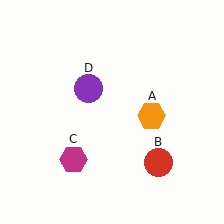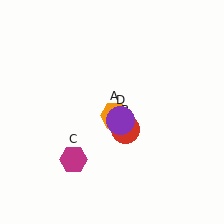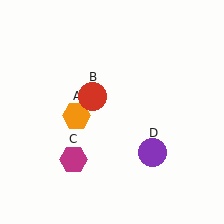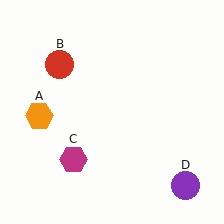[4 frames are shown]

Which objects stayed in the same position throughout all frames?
Magenta hexagon (object C) remained stationary.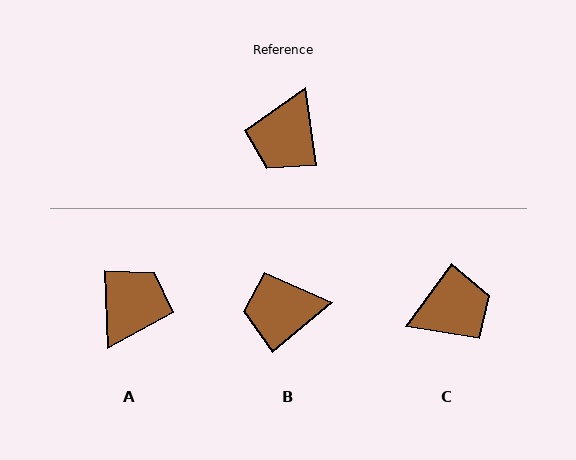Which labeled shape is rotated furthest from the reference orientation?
A, about 174 degrees away.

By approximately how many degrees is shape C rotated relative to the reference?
Approximately 136 degrees counter-clockwise.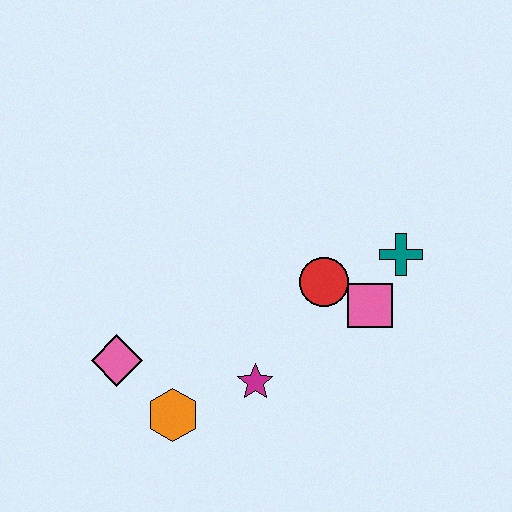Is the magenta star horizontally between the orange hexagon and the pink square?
Yes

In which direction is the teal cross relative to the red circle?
The teal cross is to the right of the red circle.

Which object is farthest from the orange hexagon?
The teal cross is farthest from the orange hexagon.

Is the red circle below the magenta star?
No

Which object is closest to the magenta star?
The orange hexagon is closest to the magenta star.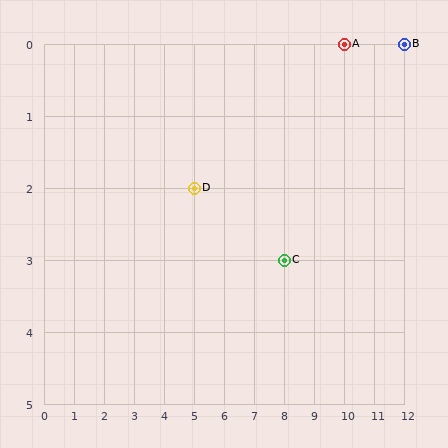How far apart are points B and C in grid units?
Points B and C are 4 columns and 3 rows apart (about 5.0 grid units diagonally).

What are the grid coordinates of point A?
Point A is at grid coordinates (10, 0).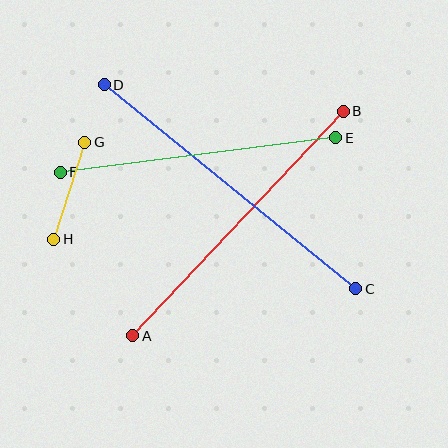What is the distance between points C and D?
The distance is approximately 324 pixels.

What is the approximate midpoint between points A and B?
The midpoint is at approximately (238, 223) pixels.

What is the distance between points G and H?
The distance is approximately 102 pixels.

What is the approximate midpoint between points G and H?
The midpoint is at approximately (69, 191) pixels.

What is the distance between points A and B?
The distance is approximately 308 pixels.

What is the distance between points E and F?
The distance is approximately 277 pixels.